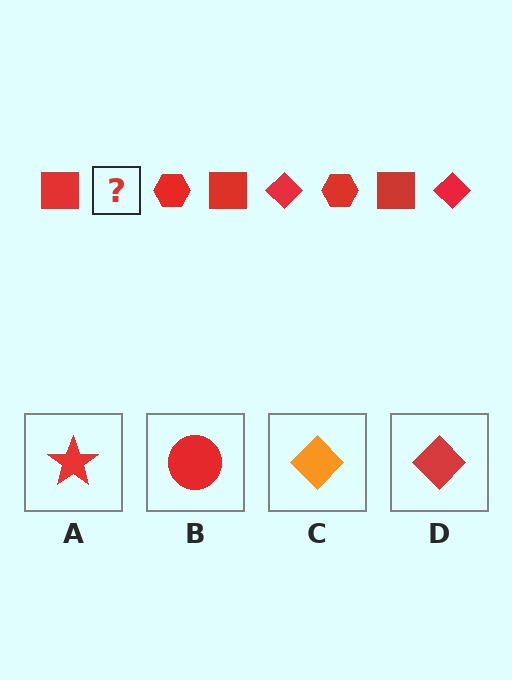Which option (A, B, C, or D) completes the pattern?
D.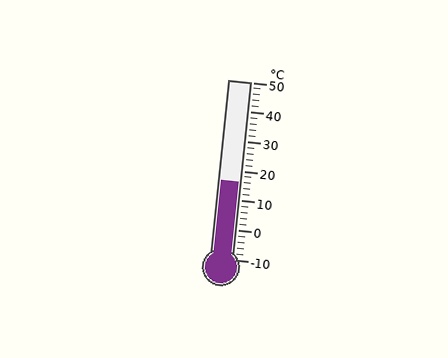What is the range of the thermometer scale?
The thermometer scale ranges from -10°C to 50°C.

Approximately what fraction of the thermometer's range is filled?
The thermometer is filled to approximately 45% of its range.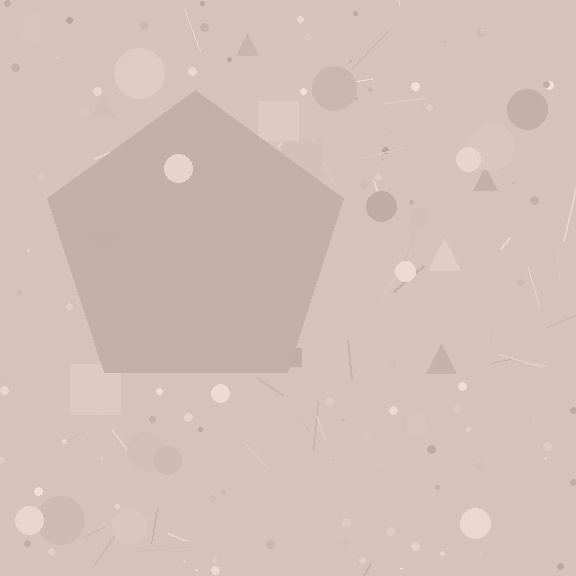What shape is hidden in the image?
A pentagon is hidden in the image.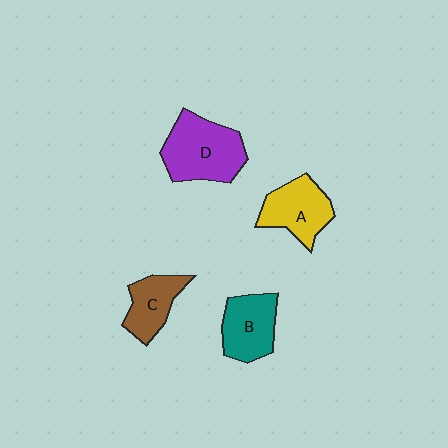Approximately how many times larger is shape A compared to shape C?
Approximately 1.2 times.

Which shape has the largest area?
Shape D (purple).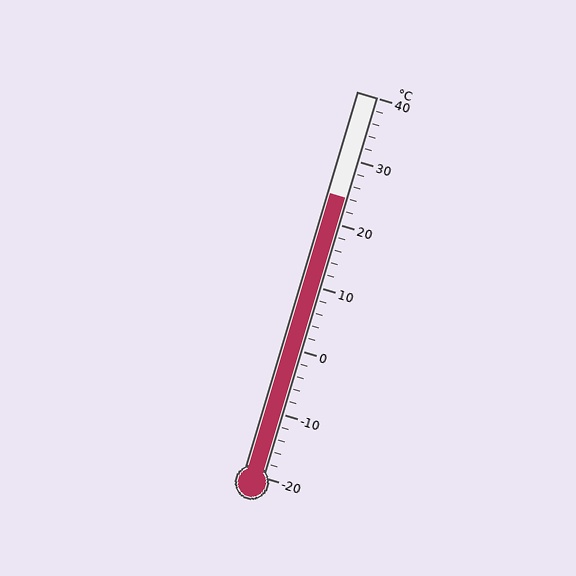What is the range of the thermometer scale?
The thermometer scale ranges from -20°C to 40°C.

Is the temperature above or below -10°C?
The temperature is above -10°C.